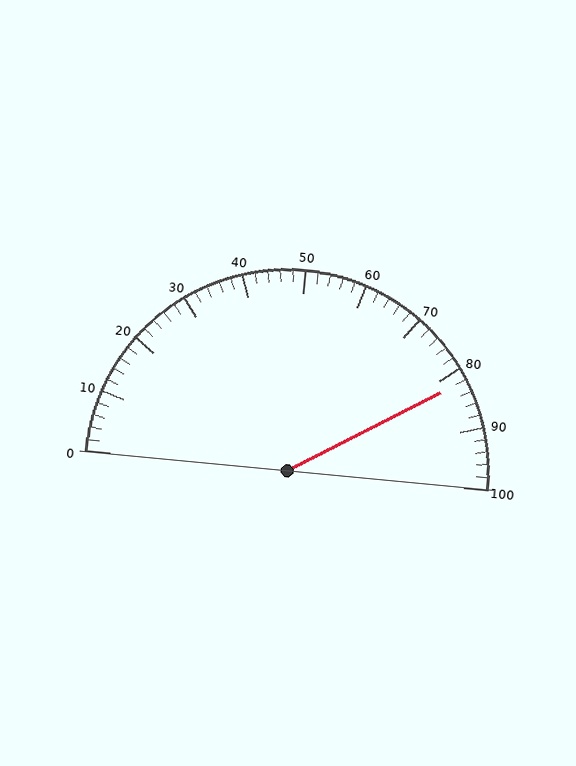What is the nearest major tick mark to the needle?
The nearest major tick mark is 80.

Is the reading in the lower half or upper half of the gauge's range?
The reading is in the upper half of the range (0 to 100).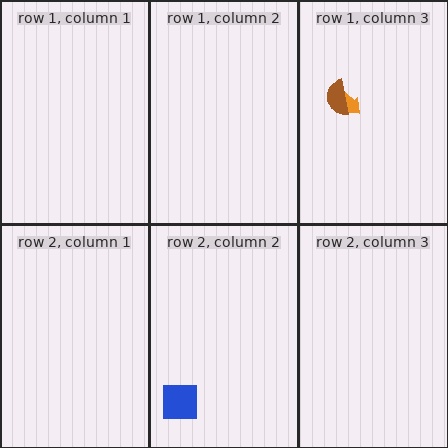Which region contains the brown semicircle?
The row 1, column 3 region.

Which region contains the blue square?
The row 2, column 2 region.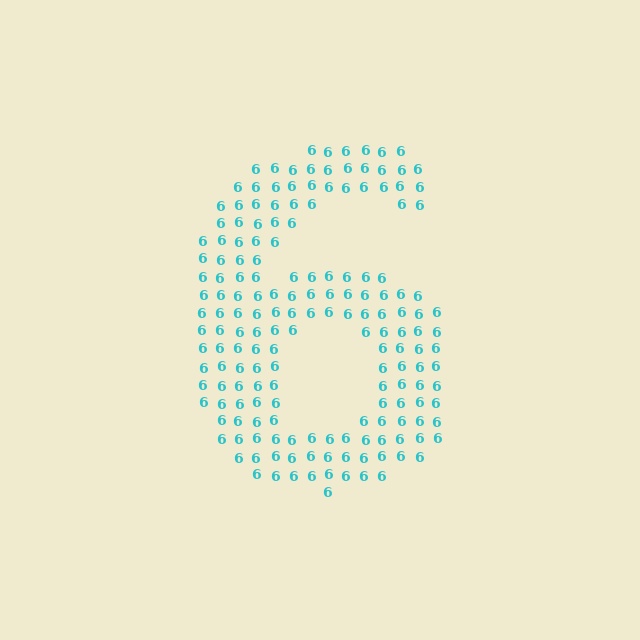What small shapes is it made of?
It is made of small digit 6's.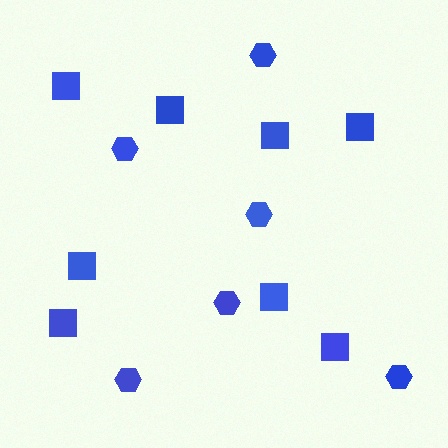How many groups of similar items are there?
There are 2 groups: one group of squares (8) and one group of hexagons (6).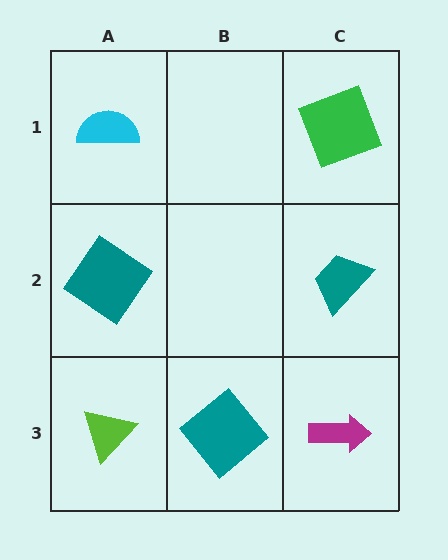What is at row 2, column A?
A teal diamond.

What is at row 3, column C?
A magenta arrow.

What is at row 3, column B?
A teal diamond.